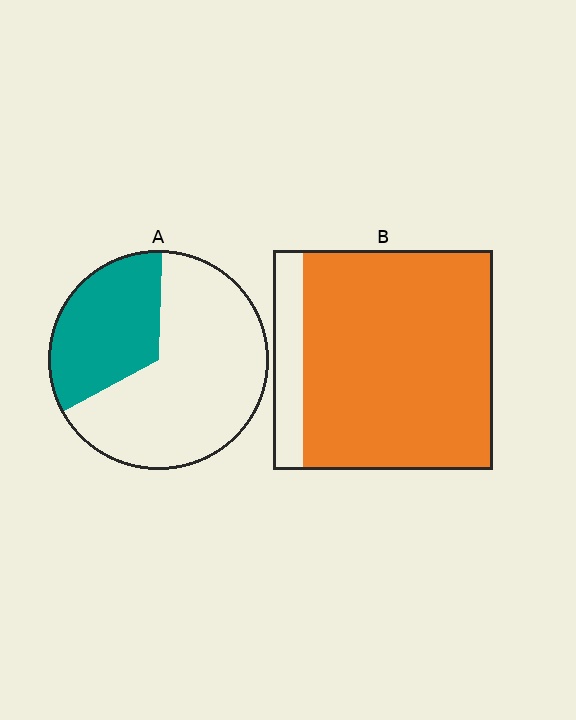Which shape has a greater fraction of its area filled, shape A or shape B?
Shape B.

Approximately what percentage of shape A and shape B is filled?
A is approximately 35% and B is approximately 85%.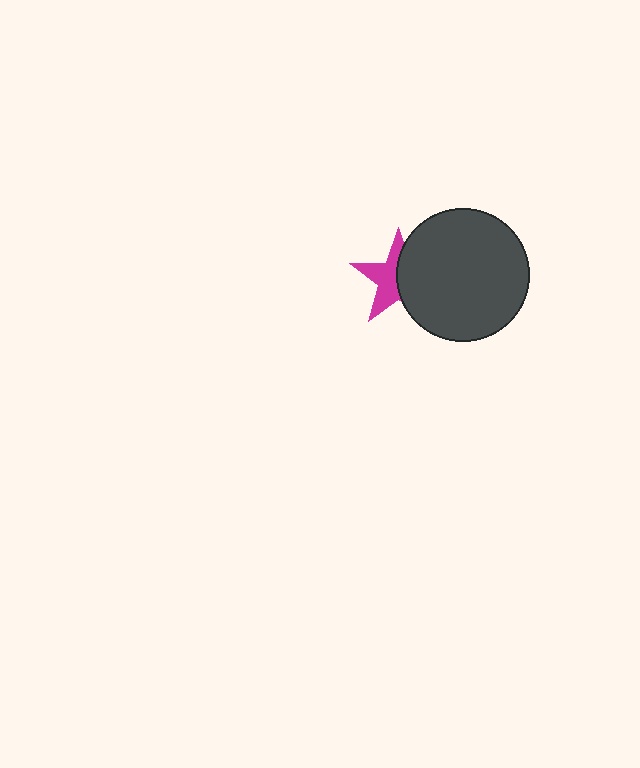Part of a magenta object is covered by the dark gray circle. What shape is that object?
It is a star.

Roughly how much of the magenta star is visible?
About half of it is visible (roughly 51%).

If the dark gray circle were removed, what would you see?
You would see the complete magenta star.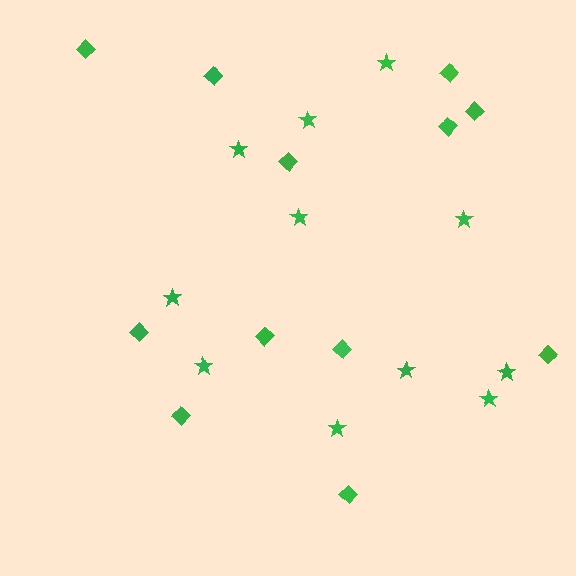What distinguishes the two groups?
There are 2 groups: one group of stars (11) and one group of diamonds (12).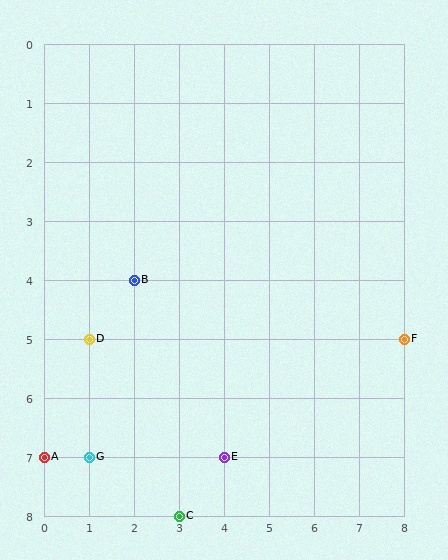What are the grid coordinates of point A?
Point A is at grid coordinates (0, 7).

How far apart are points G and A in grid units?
Points G and A are 1 column apart.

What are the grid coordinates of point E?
Point E is at grid coordinates (4, 7).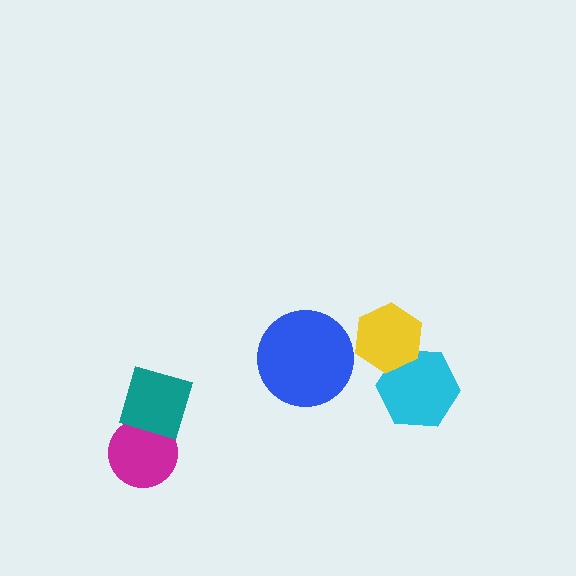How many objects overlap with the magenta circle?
1 object overlaps with the magenta circle.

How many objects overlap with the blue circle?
0 objects overlap with the blue circle.